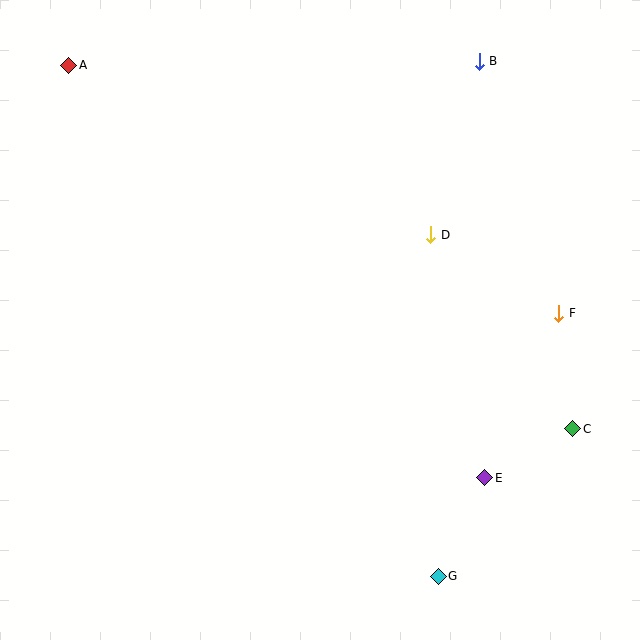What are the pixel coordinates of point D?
Point D is at (431, 235).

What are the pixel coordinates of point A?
Point A is at (69, 65).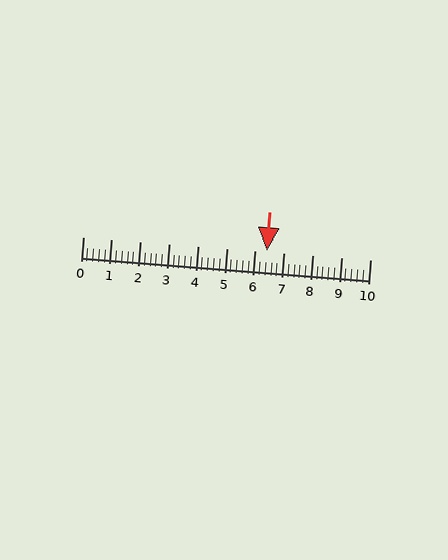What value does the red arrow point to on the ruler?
The red arrow points to approximately 6.4.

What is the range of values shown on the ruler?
The ruler shows values from 0 to 10.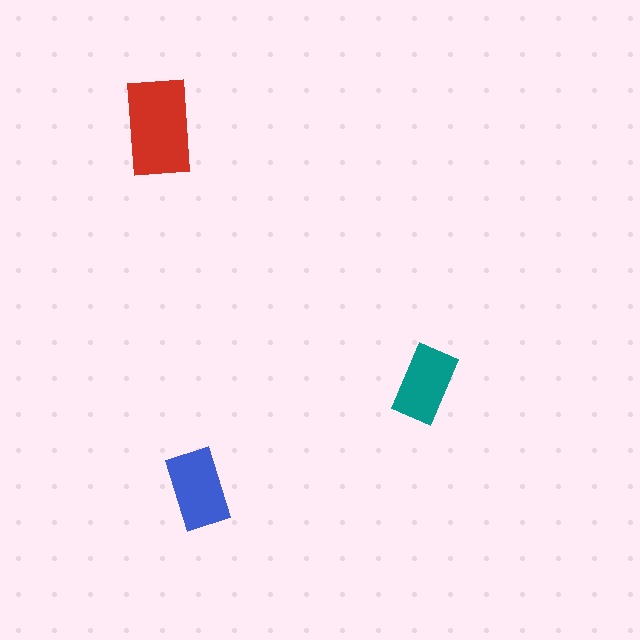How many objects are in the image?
There are 3 objects in the image.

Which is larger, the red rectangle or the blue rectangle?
The red one.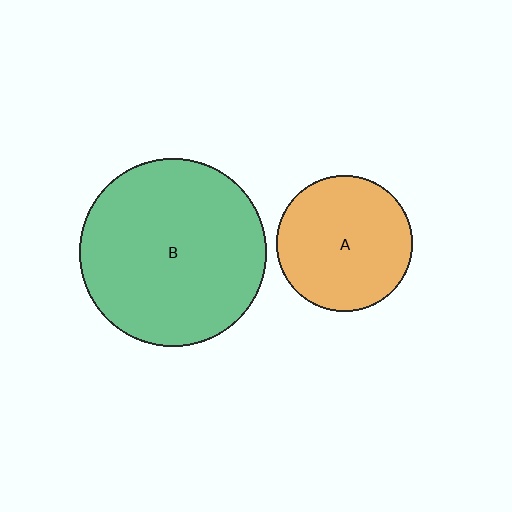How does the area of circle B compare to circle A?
Approximately 1.9 times.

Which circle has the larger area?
Circle B (green).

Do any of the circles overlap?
No, none of the circles overlap.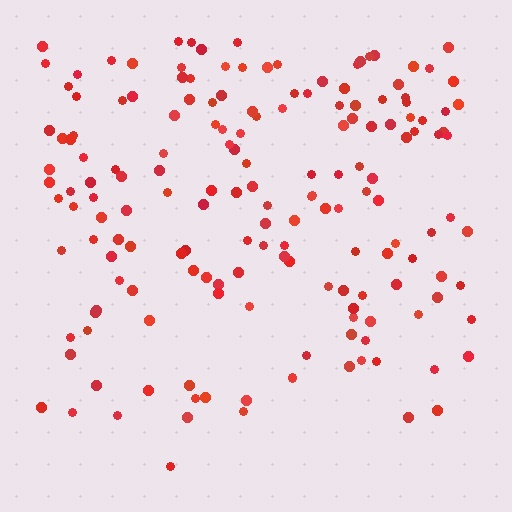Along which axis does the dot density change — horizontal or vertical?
Vertical.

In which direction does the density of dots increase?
From bottom to top, with the top side densest.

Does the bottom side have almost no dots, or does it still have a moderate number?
Still a moderate number, just noticeably fewer than the top.